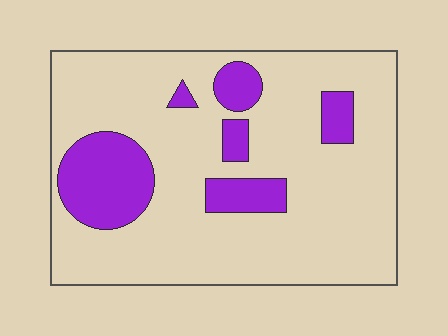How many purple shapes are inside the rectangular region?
6.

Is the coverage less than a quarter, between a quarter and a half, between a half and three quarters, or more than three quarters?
Less than a quarter.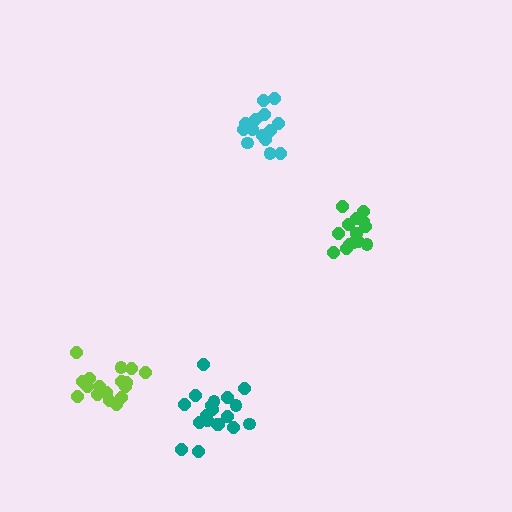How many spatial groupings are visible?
There are 4 spatial groupings.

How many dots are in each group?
Group 1: 19 dots, Group 2: 14 dots, Group 3: 14 dots, Group 4: 17 dots (64 total).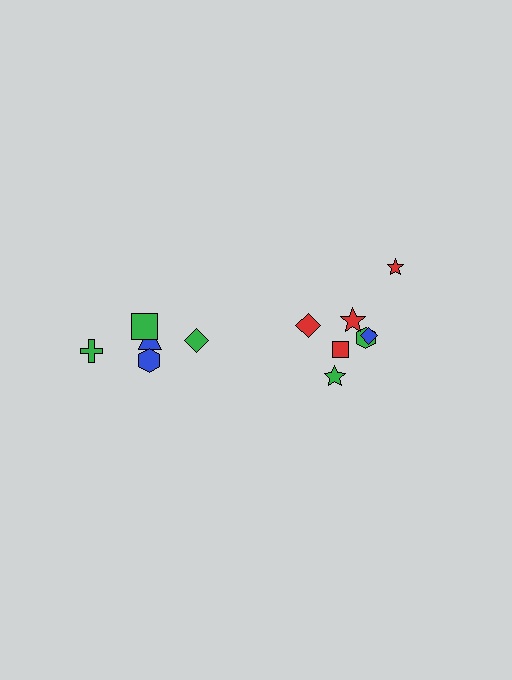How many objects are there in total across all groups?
There are 12 objects.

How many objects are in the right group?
There are 7 objects.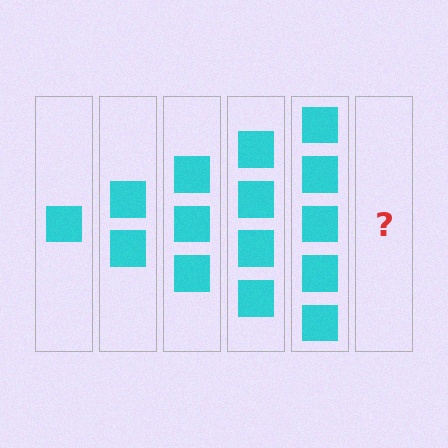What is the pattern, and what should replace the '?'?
The pattern is that each step adds one more square. The '?' should be 6 squares.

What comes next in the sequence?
The next element should be 6 squares.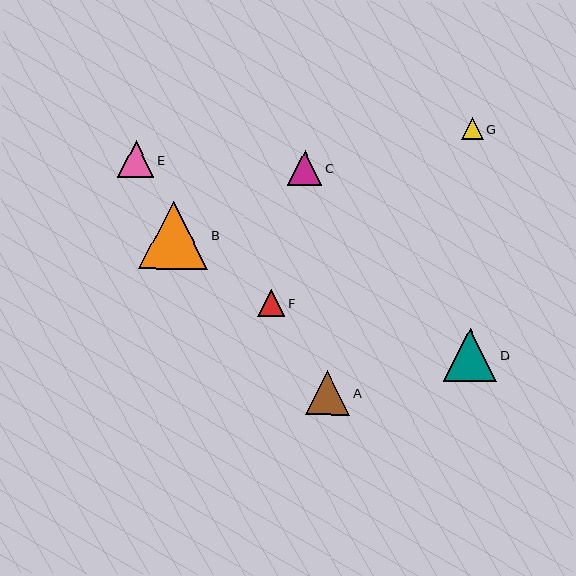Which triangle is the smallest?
Triangle G is the smallest with a size of approximately 22 pixels.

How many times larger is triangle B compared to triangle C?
Triangle B is approximately 2.0 times the size of triangle C.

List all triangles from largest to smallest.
From largest to smallest: B, D, A, E, C, F, G.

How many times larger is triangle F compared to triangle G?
Triangle F is approximately 1.3 times the size of triangle G.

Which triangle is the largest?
Triangle B is the largest with a size of approximately 69 pixels.